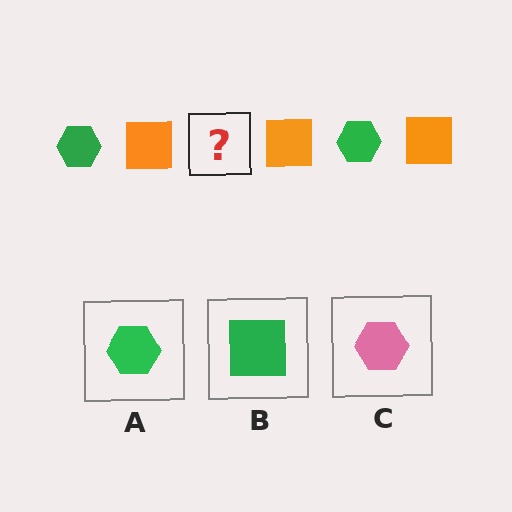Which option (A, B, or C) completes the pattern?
A.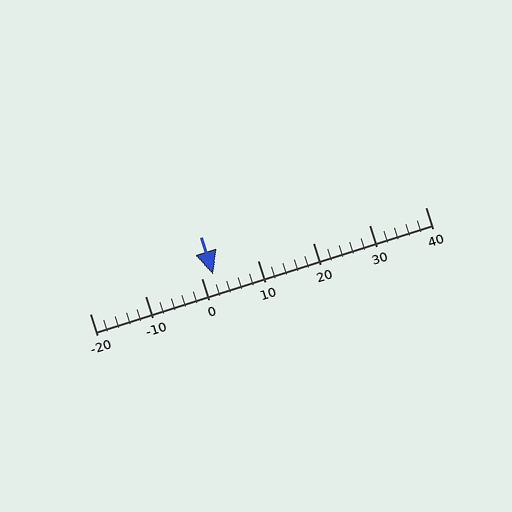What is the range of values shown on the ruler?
The ruler shows values from -20 to 40.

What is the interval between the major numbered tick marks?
The major tick marks are spaced 10 units apart.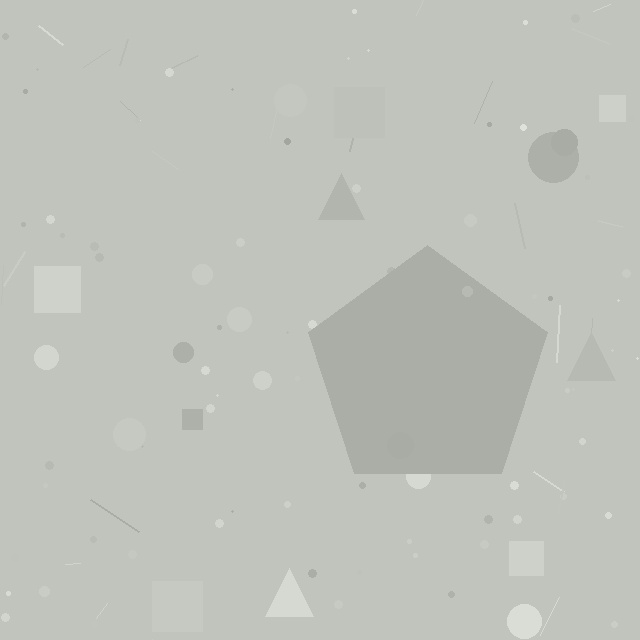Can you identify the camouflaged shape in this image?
The camouflaged shape is a pentagon.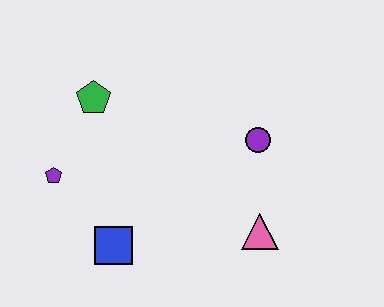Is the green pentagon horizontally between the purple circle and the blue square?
No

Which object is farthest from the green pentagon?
The pink triangle is farthest from the green pentagon.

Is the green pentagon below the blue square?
No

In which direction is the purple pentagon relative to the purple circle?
The purple pentagon is to the left of the purple circle.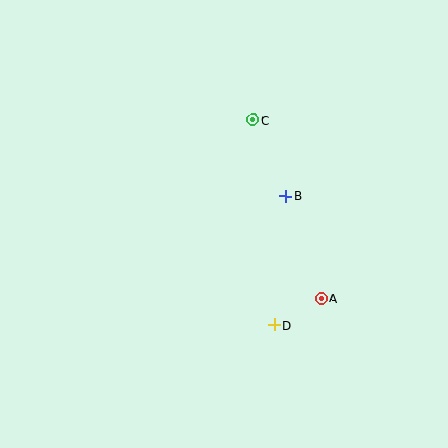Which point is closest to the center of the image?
Point B at (286, 196) is closest to the center.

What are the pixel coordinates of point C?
Point C is at (253, 120).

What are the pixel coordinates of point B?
Point B is at (286, 196).